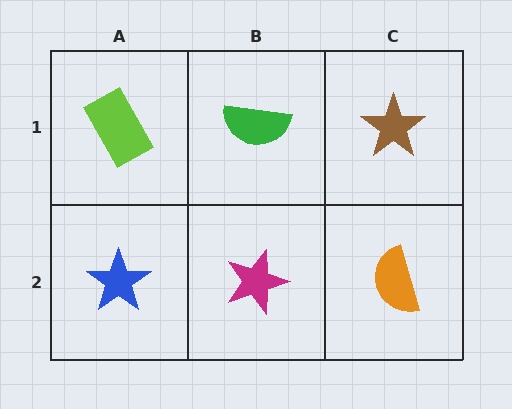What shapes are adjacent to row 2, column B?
A green semicircle (row 1, column B), a blue star (row 2, column A), an orange semicircle (row 2, column C).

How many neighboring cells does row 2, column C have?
2.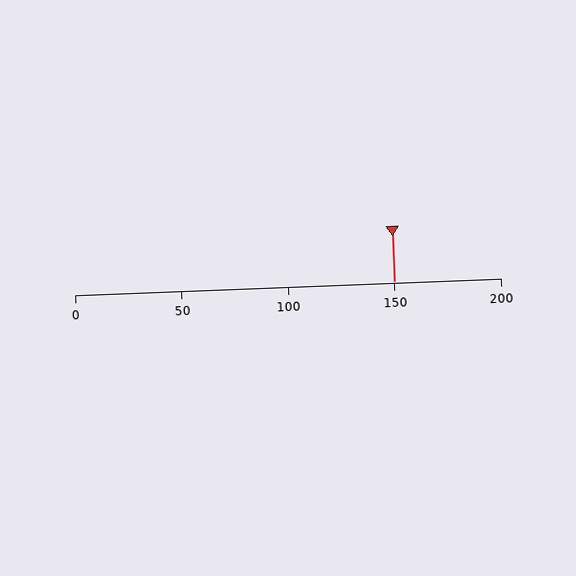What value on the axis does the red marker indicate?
The marker indicates approximately 150.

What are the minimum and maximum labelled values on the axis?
The axis runs from 0 to 200.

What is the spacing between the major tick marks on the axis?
The major ticks are spaced 50 apart.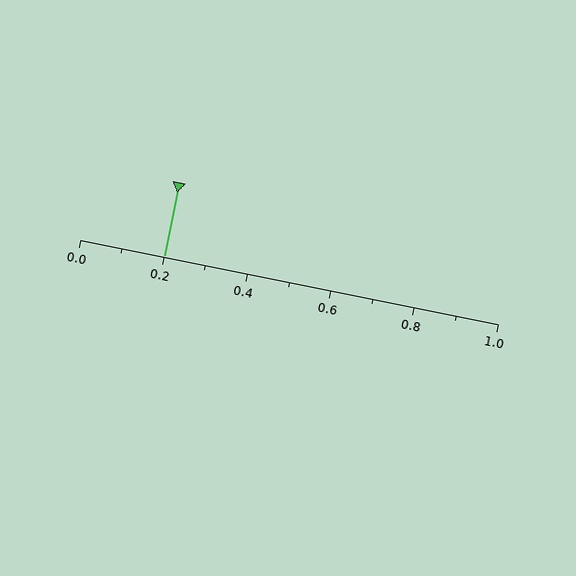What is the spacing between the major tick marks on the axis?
The major ticks are spaced 0.2 apart.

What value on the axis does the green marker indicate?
The marker indicates approximately 0.2.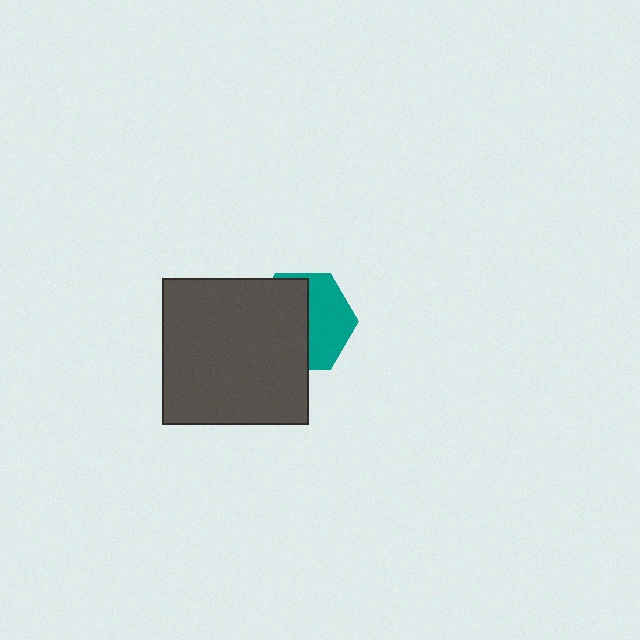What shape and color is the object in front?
The object in front is a dark gray square.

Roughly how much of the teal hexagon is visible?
A small part of it is visible (roughly 44%).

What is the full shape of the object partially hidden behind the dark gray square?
The partially hidden object is a teal hexagon.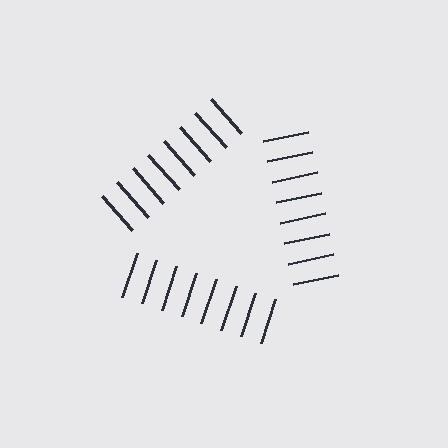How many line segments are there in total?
24 — 8 along each of the 3 edges.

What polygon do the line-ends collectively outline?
An illusory triangle — the line segments terminate on its edges but no continuous stroke is drawn.